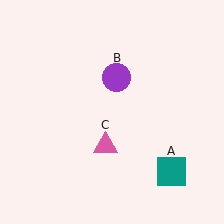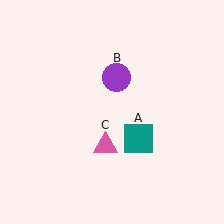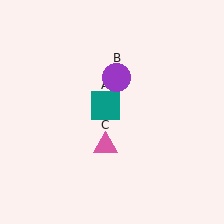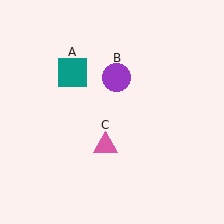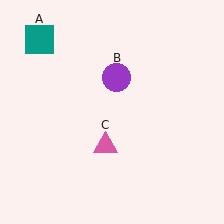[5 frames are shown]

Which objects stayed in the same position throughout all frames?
Purple circle (object B) and pink triangle (object C) remained stationary.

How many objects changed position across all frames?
1 object changed position: teal square (object A).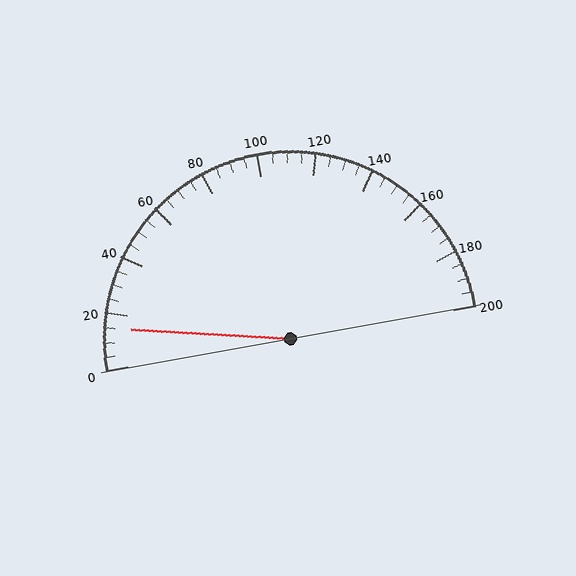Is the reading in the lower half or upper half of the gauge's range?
The reading is in the lower half of the range (0 to 200).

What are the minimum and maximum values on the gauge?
The gauge ranges from 0 to 200.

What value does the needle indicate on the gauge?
The needle indicates approximately 15.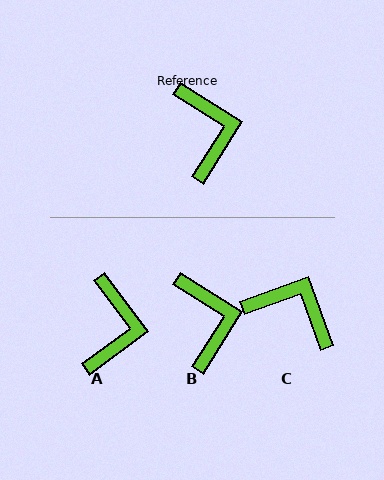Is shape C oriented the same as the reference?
No, it is off by about 52 degrees.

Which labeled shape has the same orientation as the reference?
B.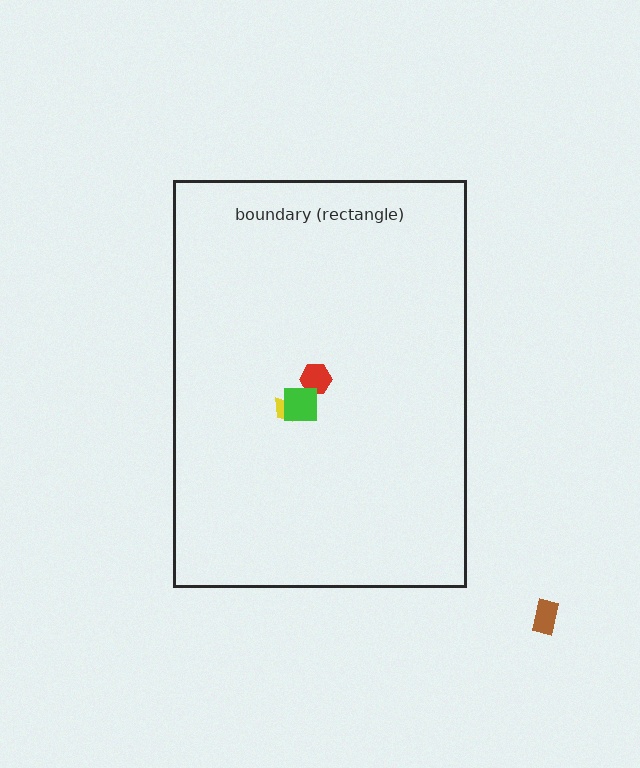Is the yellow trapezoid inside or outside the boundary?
Inside.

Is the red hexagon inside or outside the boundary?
Inside.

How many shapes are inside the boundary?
3 inside, 1 outside.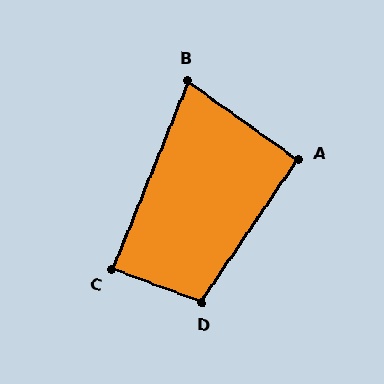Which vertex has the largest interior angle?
D, at approximately 104 degrees.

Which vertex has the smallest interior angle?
B, at approximately 76 degrees.